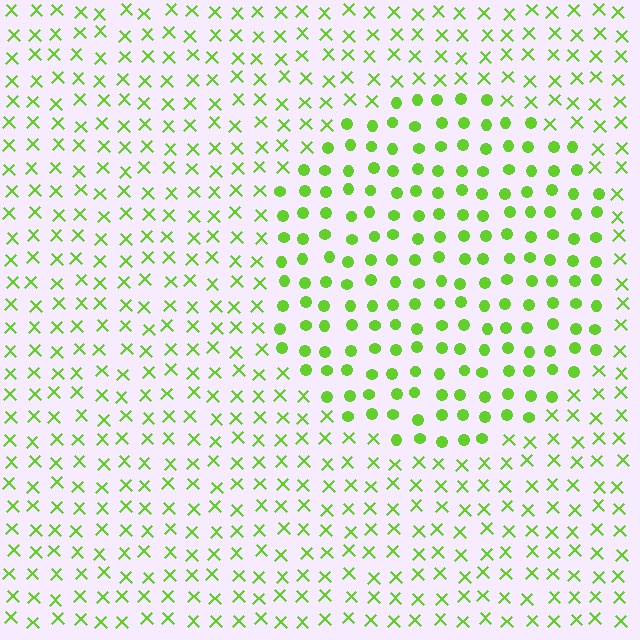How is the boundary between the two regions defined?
The boundary is defined by a change in element shape: circles inside vs. X marks outside. All elements share the same color and spacing.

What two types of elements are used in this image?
The image uses circles inside the circle region and X marks outside it.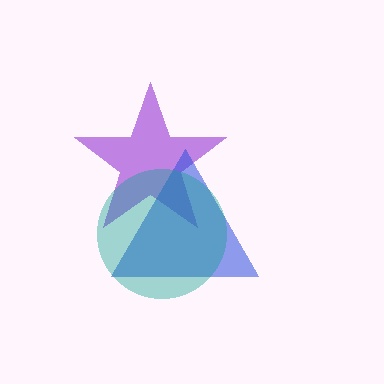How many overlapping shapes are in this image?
There are 3 overlapping shapes in the image.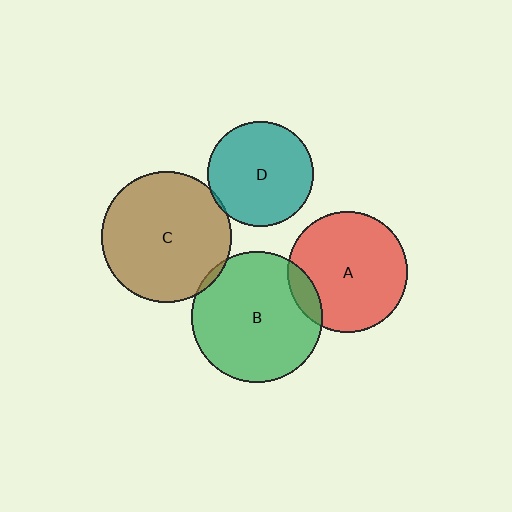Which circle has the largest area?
Circle B (green).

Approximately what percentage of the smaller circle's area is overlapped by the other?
Approximately 5%.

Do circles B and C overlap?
Yes.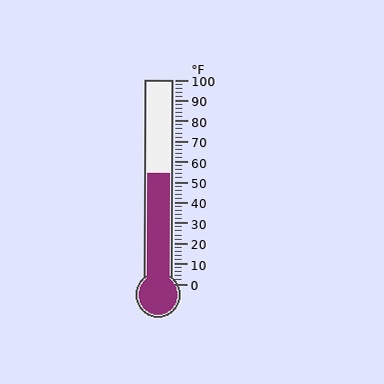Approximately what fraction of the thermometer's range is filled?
The thermometer is filled to approximately 55% of its range.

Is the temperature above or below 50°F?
The temperature is above 50°F.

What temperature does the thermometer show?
The thermometer shows approximately 54°F.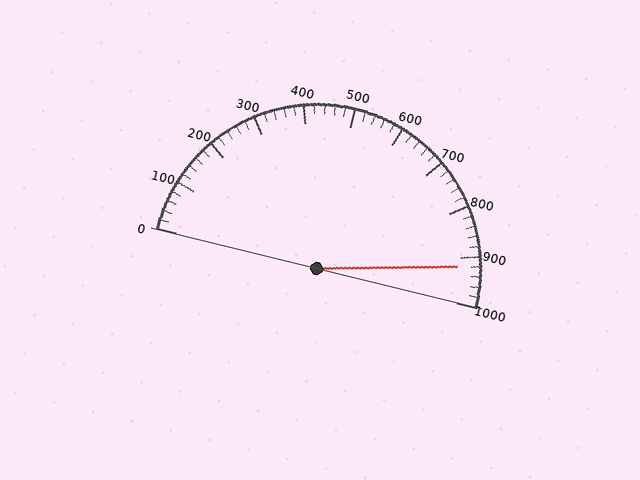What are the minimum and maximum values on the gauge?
The gauge ranges from 0 to 1000.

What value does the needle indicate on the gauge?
The needle indicates approximately 920.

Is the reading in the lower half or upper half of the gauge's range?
The reading is in the upper half of the range (0 to 1000).